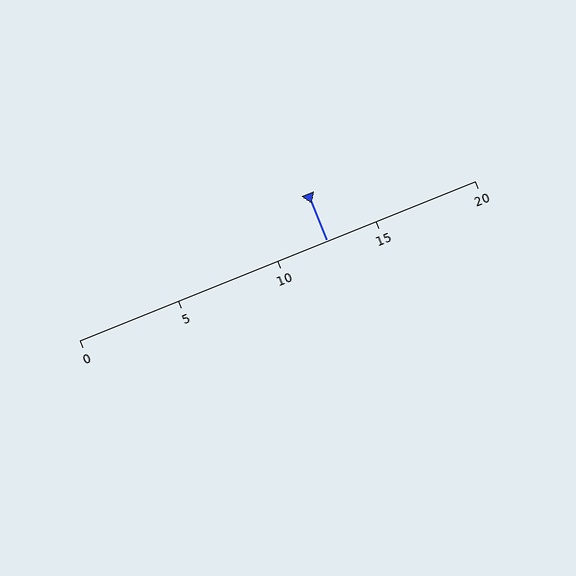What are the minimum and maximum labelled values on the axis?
The axis runs from 0 to 20.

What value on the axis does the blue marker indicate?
The marker indicates approximately 12.5.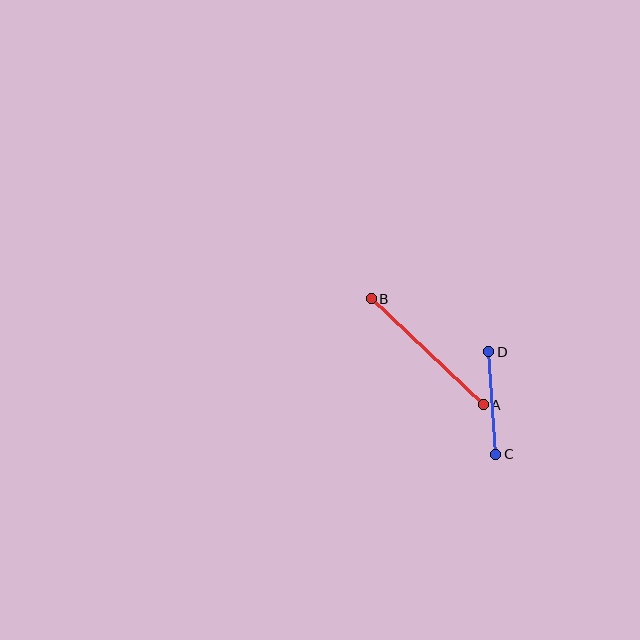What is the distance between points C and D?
The distance is approximately 103 pixels.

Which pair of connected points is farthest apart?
Points A and B are farthest apart.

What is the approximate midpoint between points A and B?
The midpoint is at approximately (427, 352) pixels.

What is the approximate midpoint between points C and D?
The midpoint is at approximately (492, 403) pixels.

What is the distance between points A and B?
The distance is approximately 154 pixels.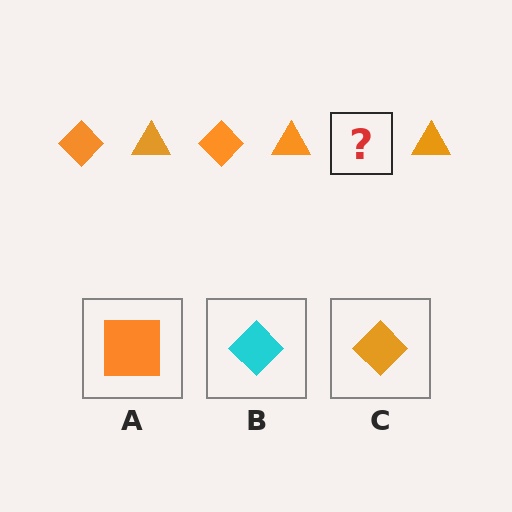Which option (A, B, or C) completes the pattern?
C.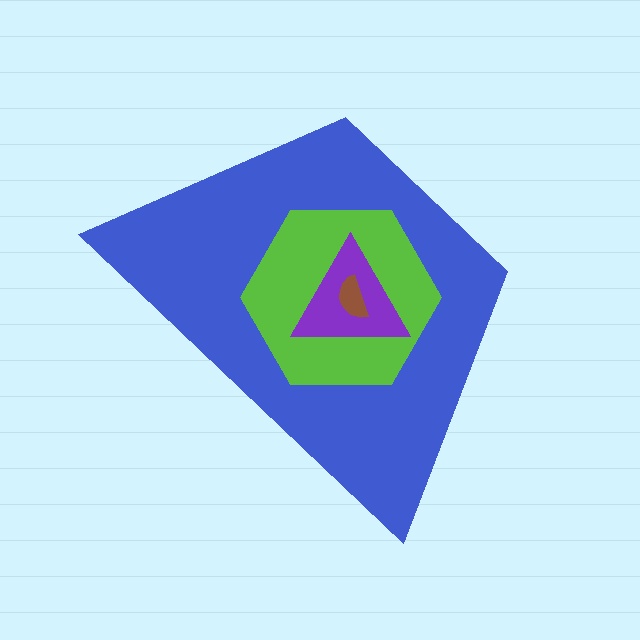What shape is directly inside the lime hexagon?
The purple triangle.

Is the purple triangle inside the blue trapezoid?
Yes.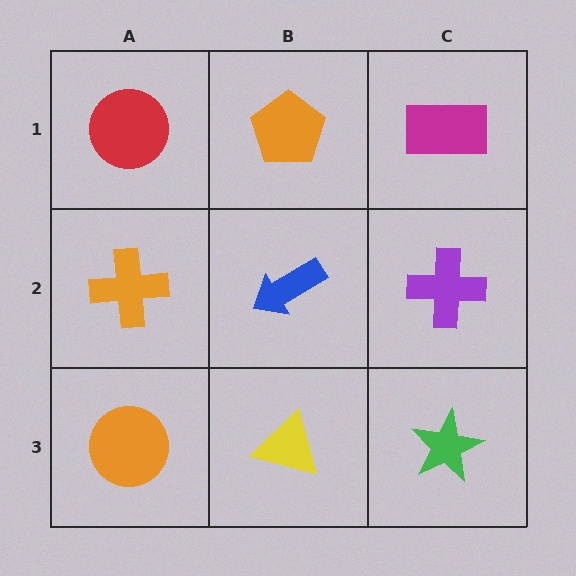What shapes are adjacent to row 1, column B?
A blue arrow (row 2, column B), a red circle (row 1, column A), a magenta rectangle (row 1, column C).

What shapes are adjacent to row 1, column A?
An orange cross (row 2, column A), an orange pentagon (row 1, column B).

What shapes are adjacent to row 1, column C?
A purple cross (row 2, column C), an orange pentagon (row 1, column B).